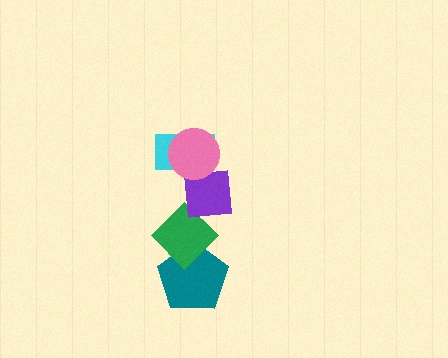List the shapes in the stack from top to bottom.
From top to bottom: the pink circle, the cyan rectangle, the purple square, the green diamond, the teal pentagon.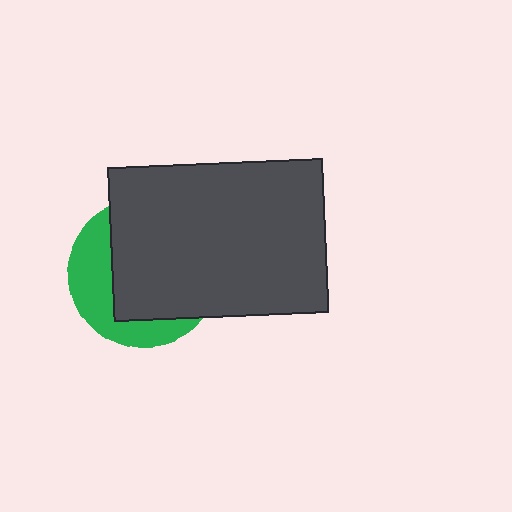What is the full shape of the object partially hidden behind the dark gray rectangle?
The partially hidden object is a green circle.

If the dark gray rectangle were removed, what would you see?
You would see the complete green circle.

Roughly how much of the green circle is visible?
A small part of it is visible (roughly 35%).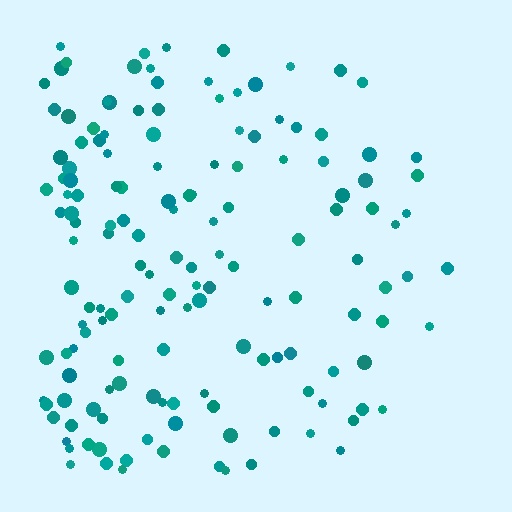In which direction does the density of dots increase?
From right to left, with the left side densest.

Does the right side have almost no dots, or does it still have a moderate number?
Still a moderate number, just noticeably fewer than the left.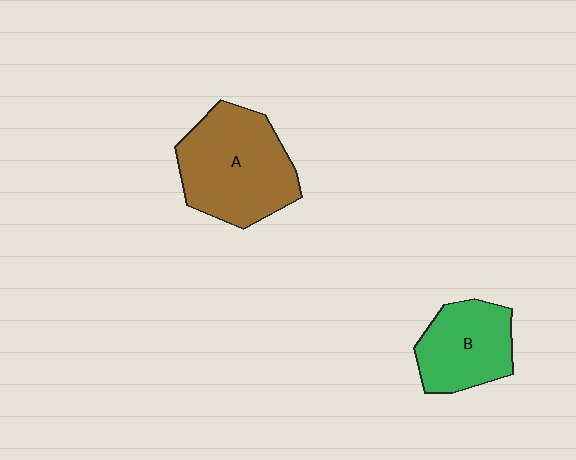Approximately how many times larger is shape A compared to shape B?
Approximately 1.5 times.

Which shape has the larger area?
Shape A (brown).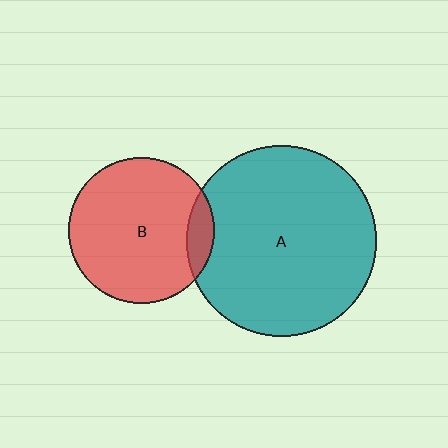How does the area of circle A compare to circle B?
Approximately 1.7 times.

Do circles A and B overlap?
Yes.